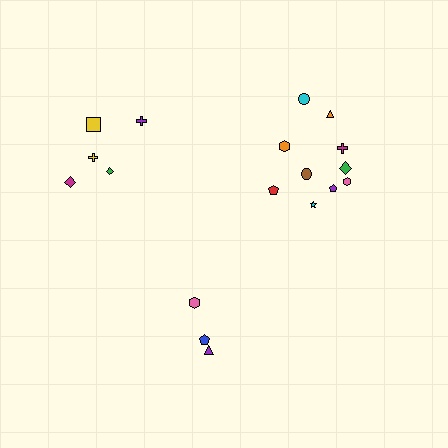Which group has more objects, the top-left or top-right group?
The top-right group.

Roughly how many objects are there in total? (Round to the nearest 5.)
Roughly 20 objects in total.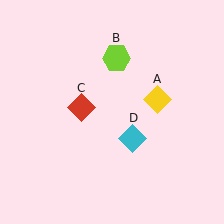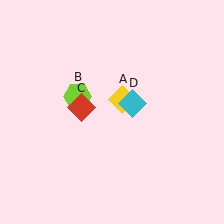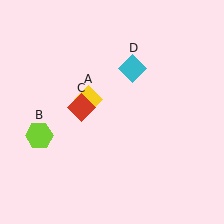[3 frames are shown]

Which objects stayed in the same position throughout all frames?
Red diamond (object C) remained stationary.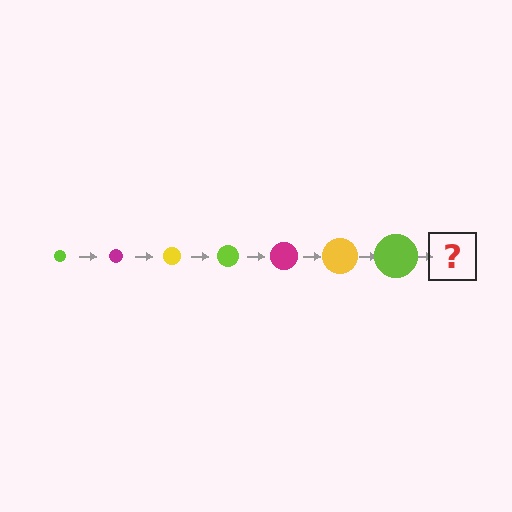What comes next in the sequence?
The next element should be a magenta circle, larger than the previous one.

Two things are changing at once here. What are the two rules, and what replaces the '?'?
The two rules are that the circle grows larger each step and the color cycles through lime, magenta, and yellow. The '?' should be a magenta circle, larger than the previous one.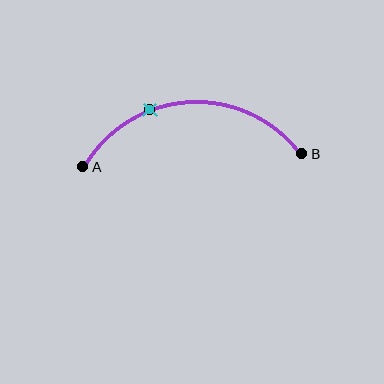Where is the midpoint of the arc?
The arc midpoint is the point on the curve farthest from the straight line joining A and B. It sits above that line.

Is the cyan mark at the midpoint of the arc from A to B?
No. The cyan mark lies on the arc but is closer to endpoint A. The arc midpoint would be at the point on the curve equidistant along the arc from both A and B.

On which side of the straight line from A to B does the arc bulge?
The arc bulges above the straight line connecting A and B.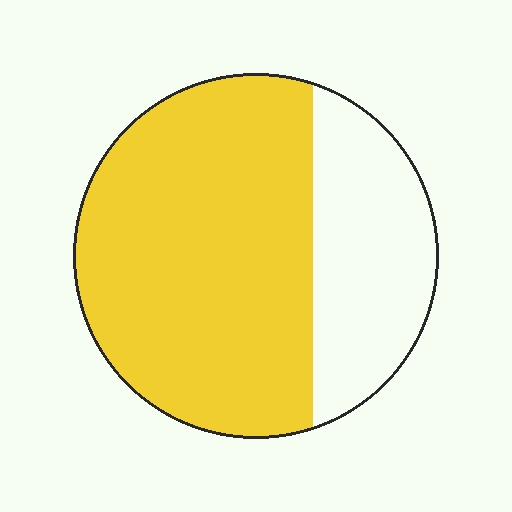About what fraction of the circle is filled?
About two thirds (2/3).